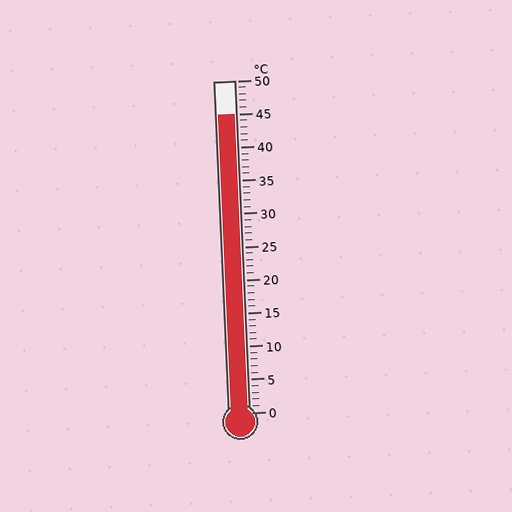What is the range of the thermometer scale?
The thermometer scale ranges from 0°C to 50°C.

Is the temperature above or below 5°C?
The temperature is above 5°C.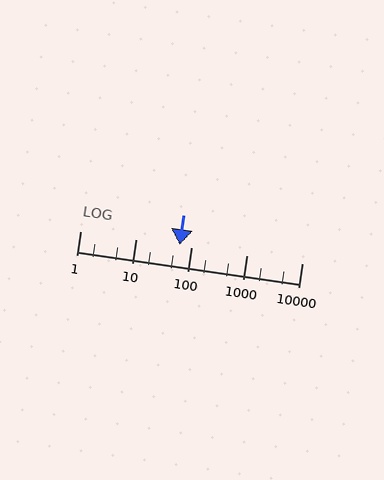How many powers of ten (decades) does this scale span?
The scale spans 4 decades, from 1 to 10000.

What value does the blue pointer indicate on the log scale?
The pointer indicates approximately 62.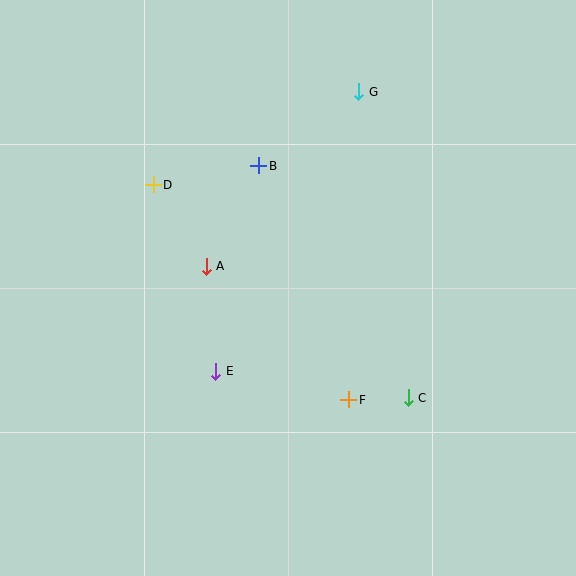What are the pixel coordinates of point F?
Point F is at (349, 400).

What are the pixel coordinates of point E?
Point E is at (216, 371).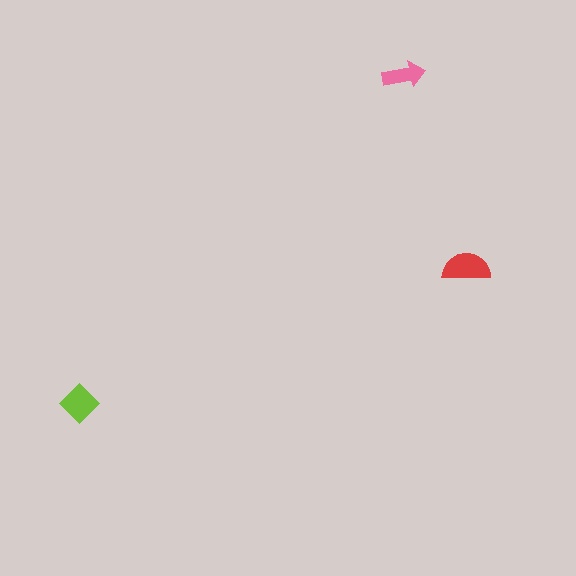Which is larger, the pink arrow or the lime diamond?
The lime diamond.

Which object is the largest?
The red semicircle.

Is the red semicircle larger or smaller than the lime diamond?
Larger.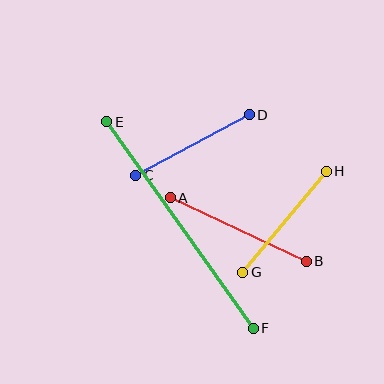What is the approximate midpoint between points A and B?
The midpoint is at approximately (238, 229) pixels.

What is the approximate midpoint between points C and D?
The midpoint is at approximately (192, 145) pixels.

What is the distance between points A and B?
The distance is approximately 150 pixels.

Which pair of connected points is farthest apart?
Points E and F are farthest apart.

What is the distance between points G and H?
The distance is approximately 131 pixels.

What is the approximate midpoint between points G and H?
The midpoint is at approximately (285, 222) pixels.